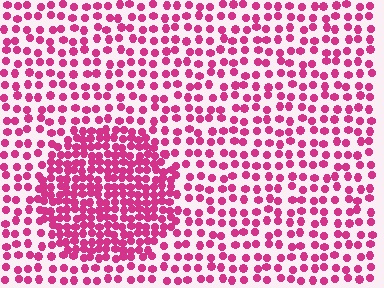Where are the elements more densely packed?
The elements are more densely packed inside the circle boundary.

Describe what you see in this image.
The image contains small magenta elements arranged at two different densities. A circle-shaped region is visible where the elements are more densely packed than the surrounding area.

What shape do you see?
I see a circle.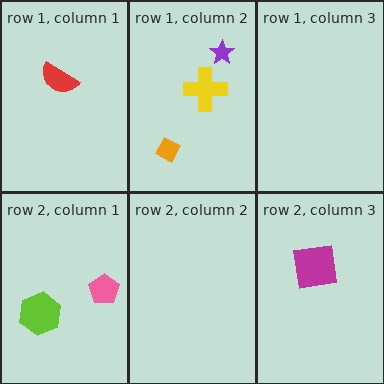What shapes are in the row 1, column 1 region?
The red semicircle.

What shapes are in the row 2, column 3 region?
The magenta square.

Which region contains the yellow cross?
The row 1, column 2 region.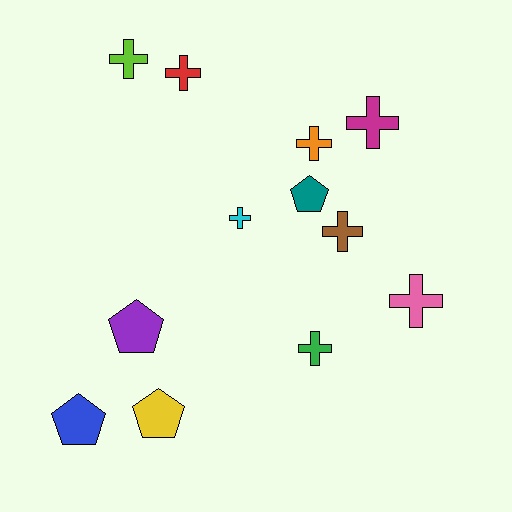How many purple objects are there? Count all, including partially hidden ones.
There is 1 purple object.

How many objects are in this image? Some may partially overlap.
There are 12 objects.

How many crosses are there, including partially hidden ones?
There are 8 crosses.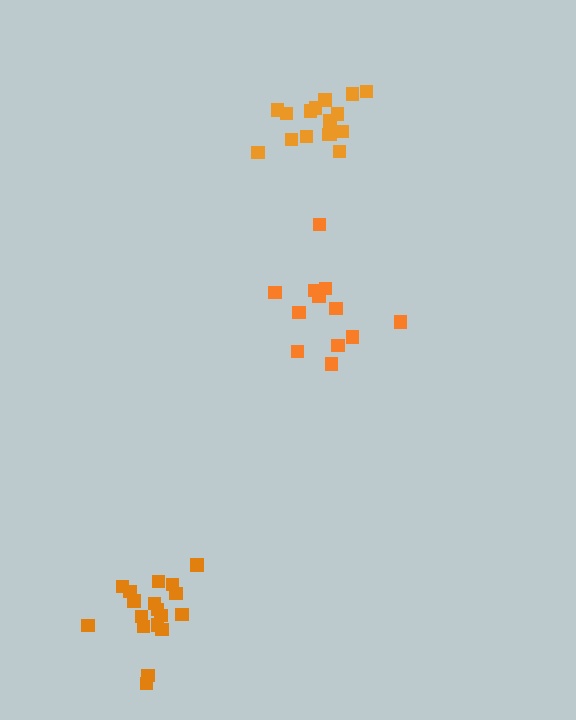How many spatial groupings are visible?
There are 3 spatial groupings.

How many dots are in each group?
Group 1: 12 dots, Group 2: 16 dots, Group 3: 18 dots (46 total).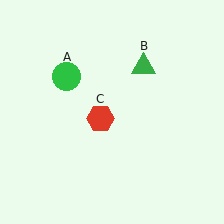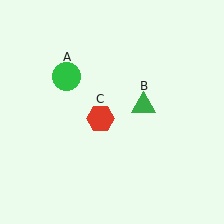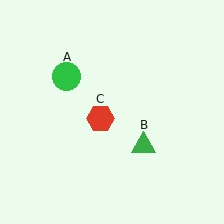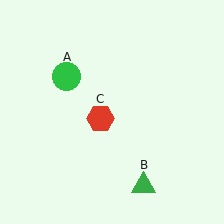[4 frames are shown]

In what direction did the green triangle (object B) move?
The green triangle (object B) moved down.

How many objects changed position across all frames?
1 object changed position: green triangle (object B).